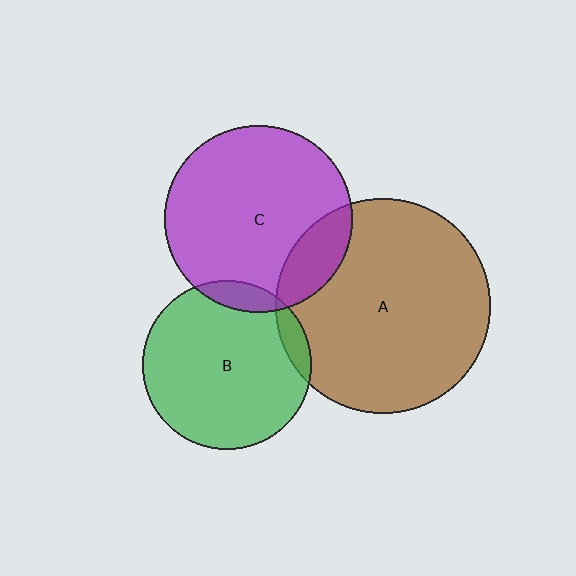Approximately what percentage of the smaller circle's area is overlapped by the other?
Approximately 10%.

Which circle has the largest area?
Circle A (brown).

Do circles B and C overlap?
Yes.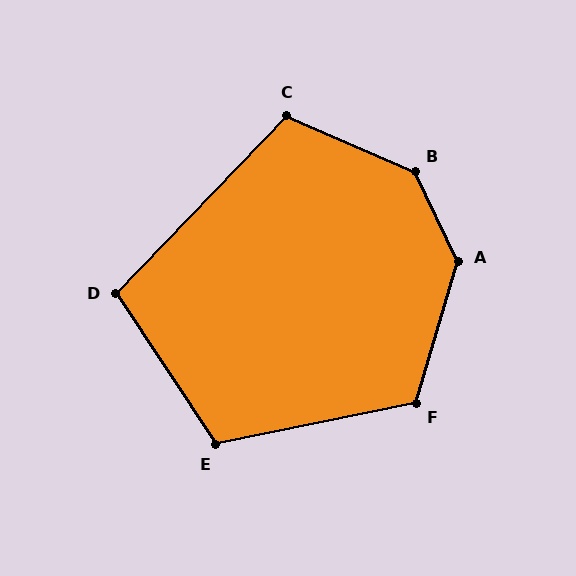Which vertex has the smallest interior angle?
D, at approximately 103 degrees.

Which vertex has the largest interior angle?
B, at approximately 139 degrees.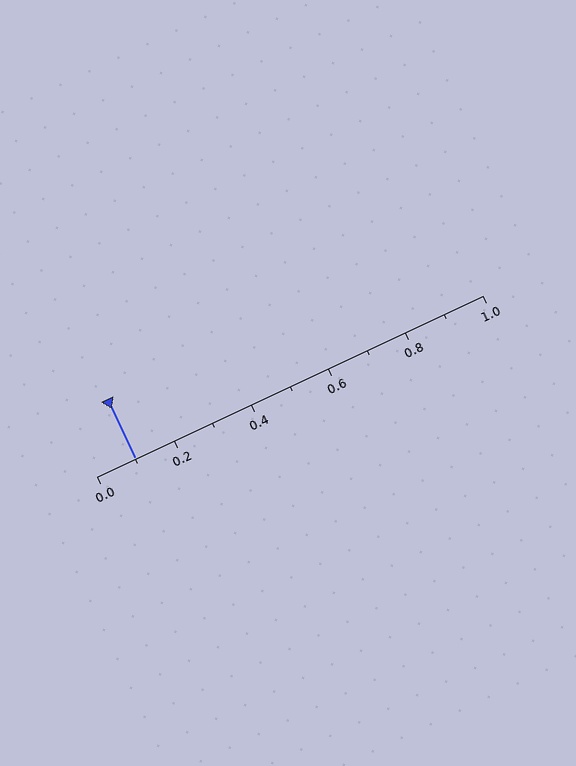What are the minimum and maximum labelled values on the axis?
The axis runs from 0.0 to 1.0.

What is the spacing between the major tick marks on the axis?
The major ticks are spaced 0.2 apart.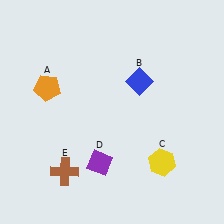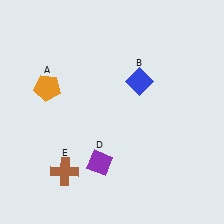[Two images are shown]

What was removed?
The yellow hexagon (C) was removed in Image 2.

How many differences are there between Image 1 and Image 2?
There is 1 difference between the two images.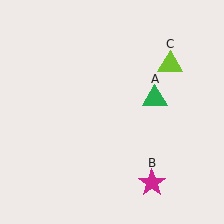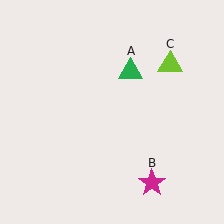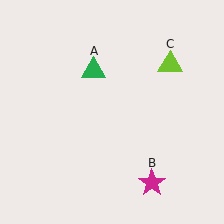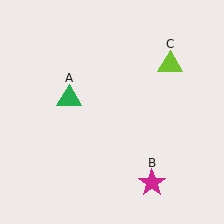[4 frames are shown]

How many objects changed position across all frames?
1 object changed position: green triangle (object A).